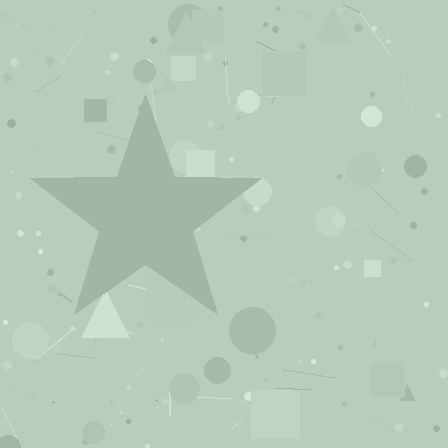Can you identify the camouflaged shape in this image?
The camouflaged shape is a star.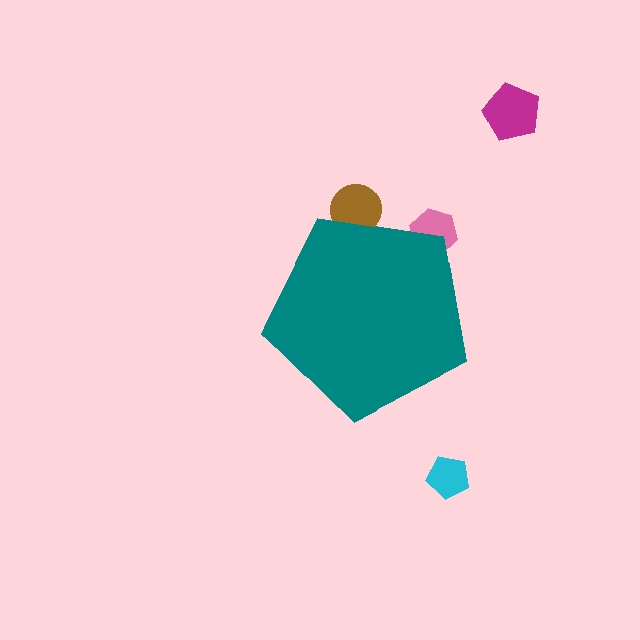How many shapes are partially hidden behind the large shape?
2 shapes are partially hidden.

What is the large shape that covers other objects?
A teal pentagon.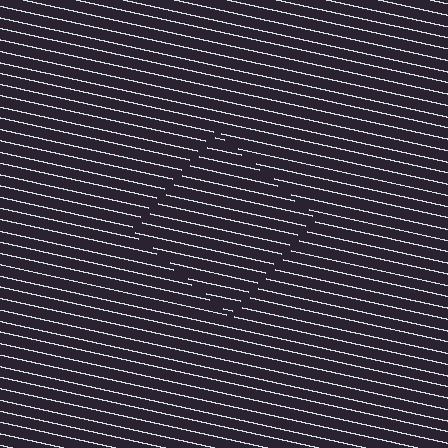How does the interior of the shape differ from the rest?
The interior of the shape contains the same grating, shifted by half a period — the contour is defined by the phase discontinuity where line-ends from the inner and outer gratings abut.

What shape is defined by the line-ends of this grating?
An illusory square. The interior of the shape contains the same grating, shifted by half a period — the contour is defined by the phase discontinuity where line-ends from the inner and outer gratings abut.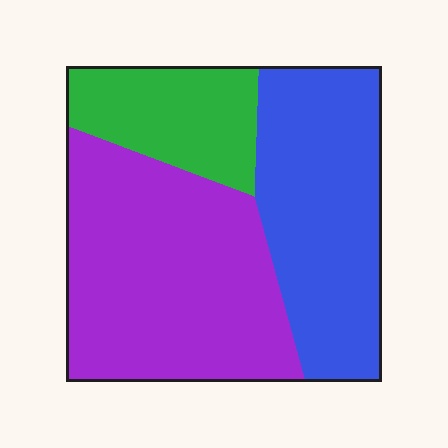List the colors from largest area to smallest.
From largest to smallest: purple, blue, green.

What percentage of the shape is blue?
Blue covers around 35% of the shape.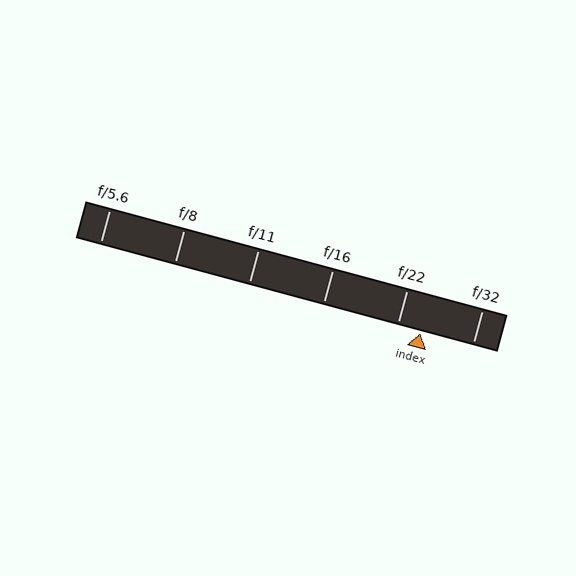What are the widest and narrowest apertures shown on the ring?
The widest aperture shown is f/5.6 and the narrowest is f/32.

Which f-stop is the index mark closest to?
The index mark is closest to f/22.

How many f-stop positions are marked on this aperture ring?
There are 6 f-stop positions marked.